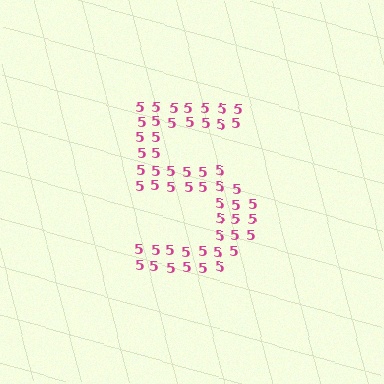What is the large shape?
The large shape is the digit 5.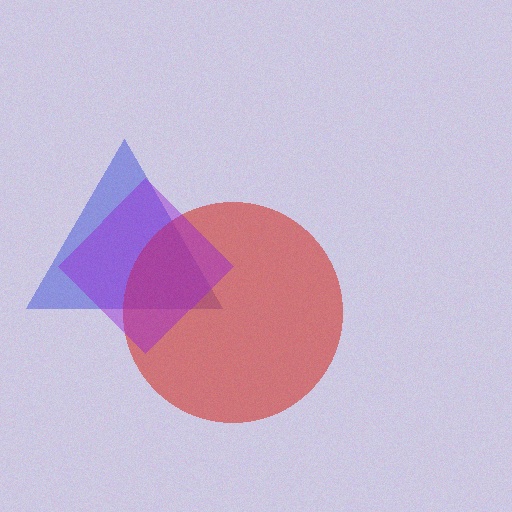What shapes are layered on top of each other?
The layered shapes are: a blue triangle, a red circle, a purple diamond.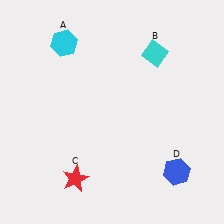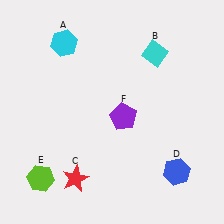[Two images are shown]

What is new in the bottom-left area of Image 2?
A lime hexagon (E) was added in the bottom-left area of Image 2.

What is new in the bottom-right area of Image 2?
A purple pentagon (F) was added in the bottom-right area of Image 2.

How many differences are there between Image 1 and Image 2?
There are 2 differences between the two images.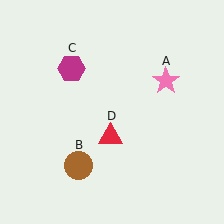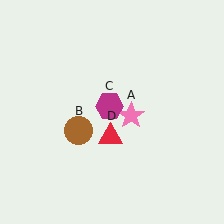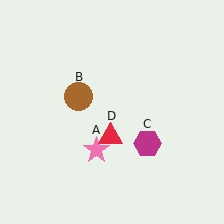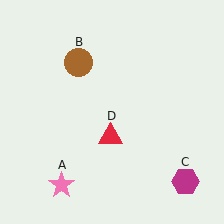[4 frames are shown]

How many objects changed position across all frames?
3 objects changed position: pink star (object A), brown circle (object B), magenta hexagon (object C).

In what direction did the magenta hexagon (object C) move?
The magenta hexagon (object C) moved down and to the right.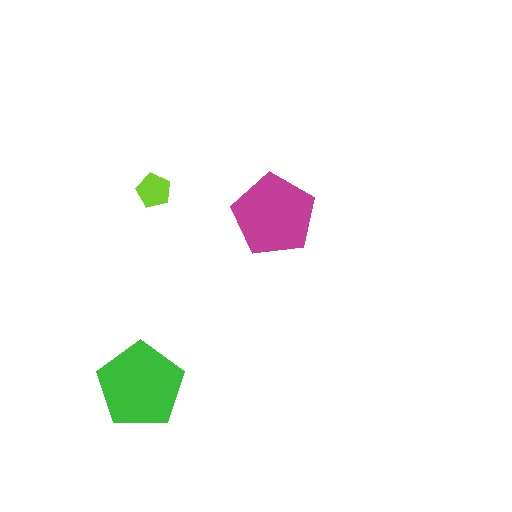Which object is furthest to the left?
The green pentagon is leftmost.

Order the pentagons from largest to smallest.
the green one, the magenta one, the lime one.